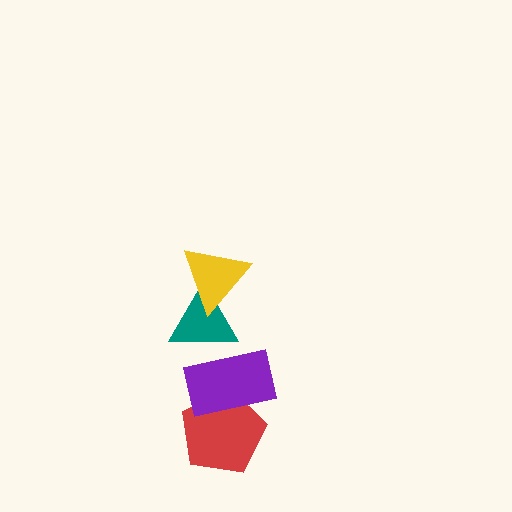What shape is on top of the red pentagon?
The purple rectangle is on top of the red pentagon.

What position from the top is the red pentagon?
The red pentagon is 4th from the top.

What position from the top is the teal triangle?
The teal triangle is 2nd from the top.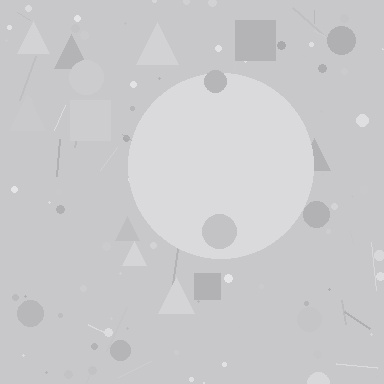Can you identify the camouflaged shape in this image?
The camouflaged shape is a circle.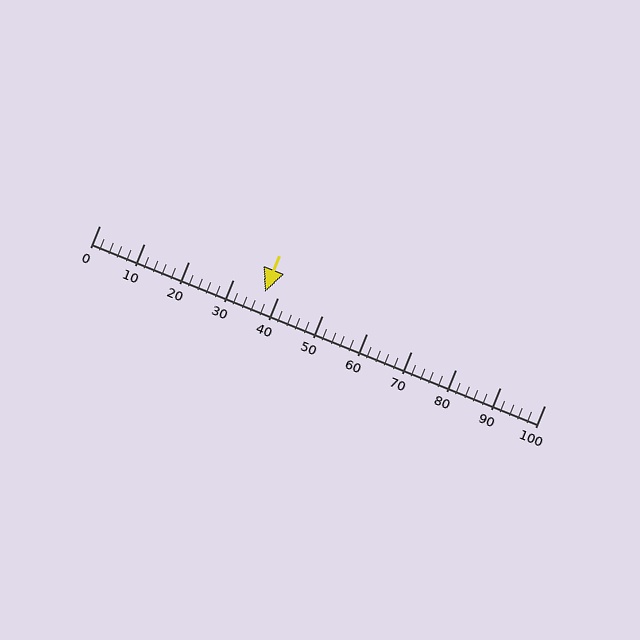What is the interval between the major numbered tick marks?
The major tick marks are spaced 10 units apart.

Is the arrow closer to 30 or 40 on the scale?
The arrow is closer to 40.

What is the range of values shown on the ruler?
The ruler shows values from 0 to 100.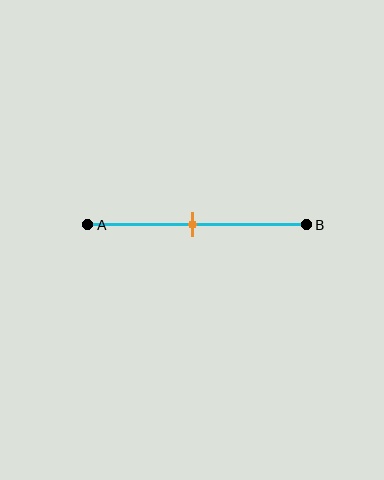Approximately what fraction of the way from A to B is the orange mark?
The orange mark is approximately 50% of the way from A to B.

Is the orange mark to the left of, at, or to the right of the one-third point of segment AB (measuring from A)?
The orange mark is to the right of the one-third point of segment AB.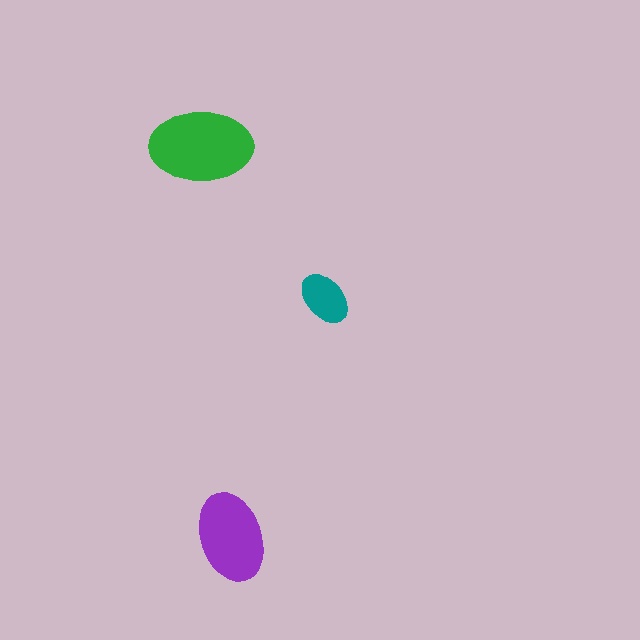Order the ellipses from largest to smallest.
the green one, the purple one, the teal one.